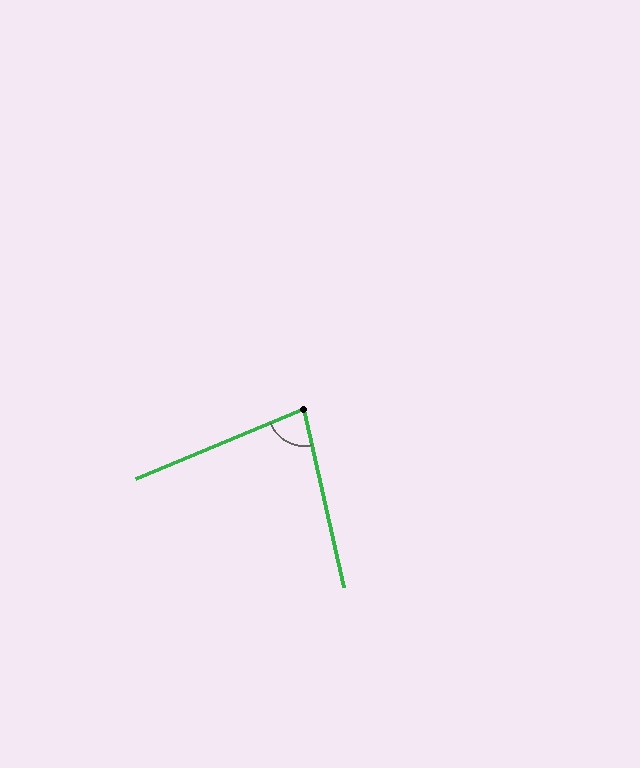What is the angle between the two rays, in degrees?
Approximately 80 degrees.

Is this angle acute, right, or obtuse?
It is acute.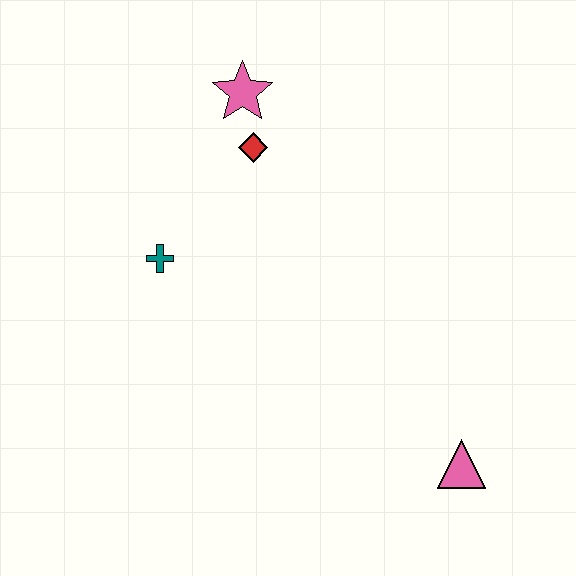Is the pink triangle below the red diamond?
Yes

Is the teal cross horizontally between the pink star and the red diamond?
No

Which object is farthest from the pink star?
The pink triangle is farthest from the pink star.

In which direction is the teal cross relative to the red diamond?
The teal cross is below the red diamond.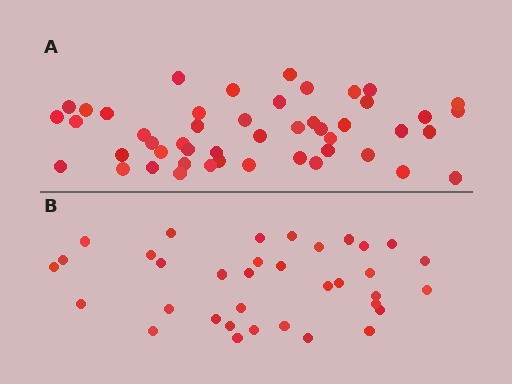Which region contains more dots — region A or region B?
Region A (the top region) has more dots.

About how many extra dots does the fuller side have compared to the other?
Region A has approximately 15 more dots than region B.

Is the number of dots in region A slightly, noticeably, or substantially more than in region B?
Region A has noticeably more, but not dramatically so. The ratio is roughly 1.4 to 1.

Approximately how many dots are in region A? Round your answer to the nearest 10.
About 50 dots. (The exact count is 48, which rounds to 50.)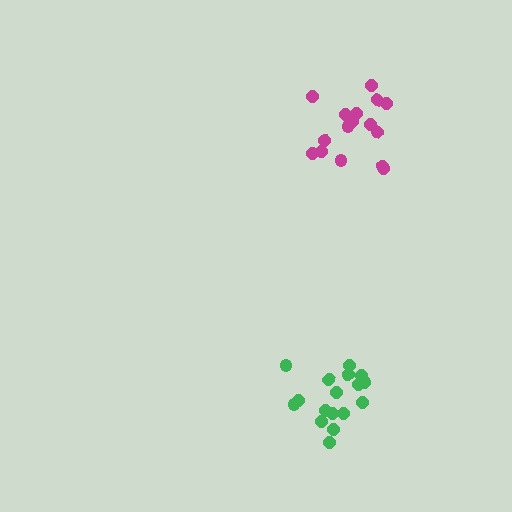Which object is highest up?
The magenta cluster is topmost.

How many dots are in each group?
Group 1: 16 dots, Group 2: 17 dots (33 total).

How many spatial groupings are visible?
There are 2 spatial groupings.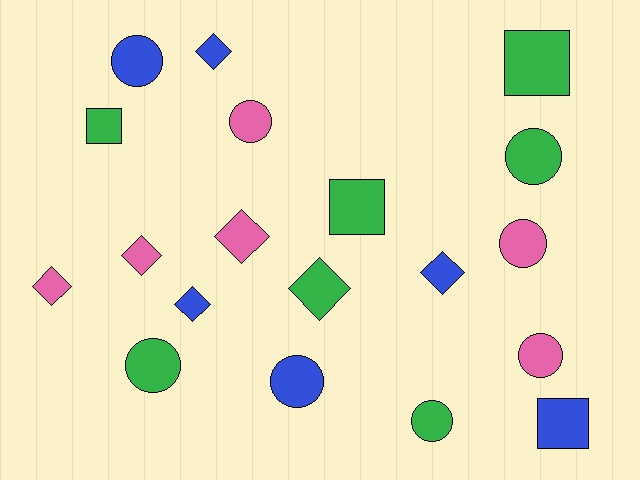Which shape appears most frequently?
Circle, with 8 objects.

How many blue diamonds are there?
There are 3 blue diamonds.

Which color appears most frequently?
Green, with 7 objects.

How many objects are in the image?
There are 19 objects.